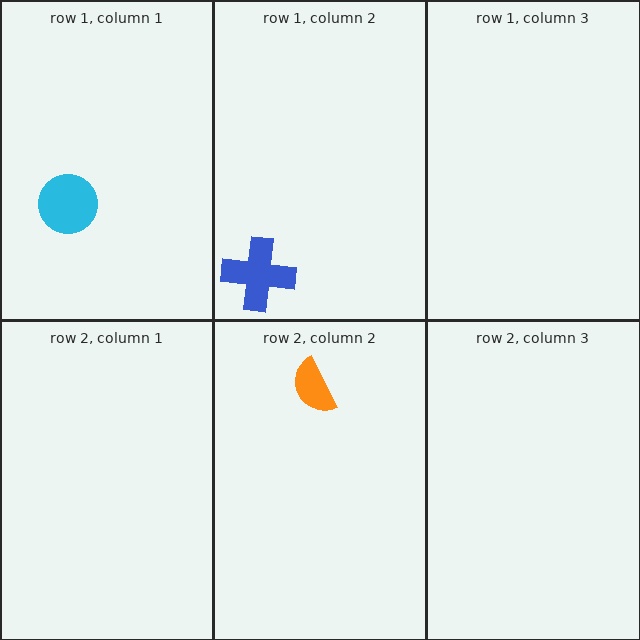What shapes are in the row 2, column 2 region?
The orange semicircle.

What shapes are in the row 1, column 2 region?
The blue cross.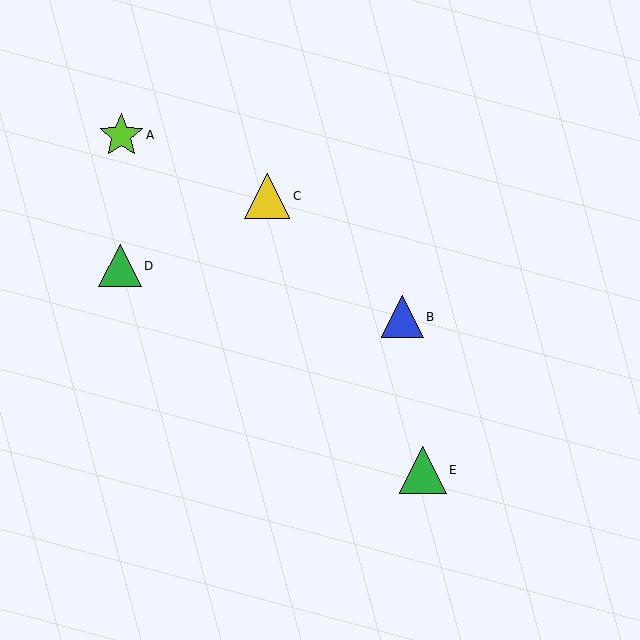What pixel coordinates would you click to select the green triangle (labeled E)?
Click at (423, 470) to select the green triangle E.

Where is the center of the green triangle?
The center of the green triangle is at (120, 266).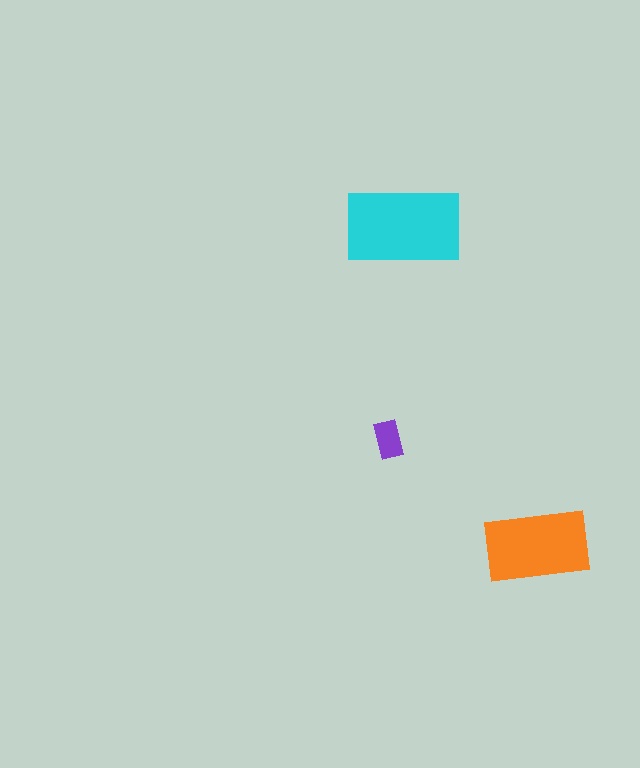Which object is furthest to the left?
The purple rectangle is leftmost.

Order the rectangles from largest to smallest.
the cyan one, the orange one, the purple one.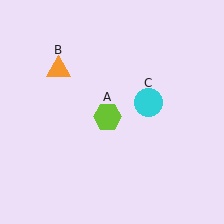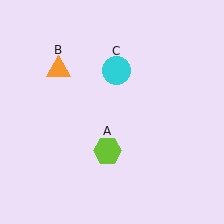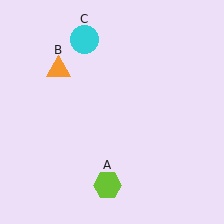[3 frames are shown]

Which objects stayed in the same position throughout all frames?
Orange triangle (object B) remained stationary.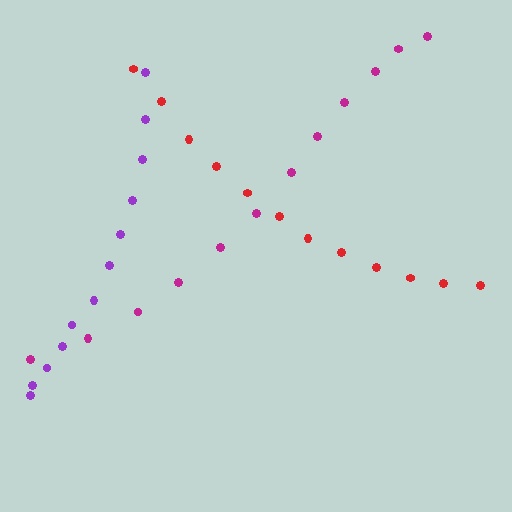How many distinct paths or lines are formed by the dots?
There are 3 distinct paths.